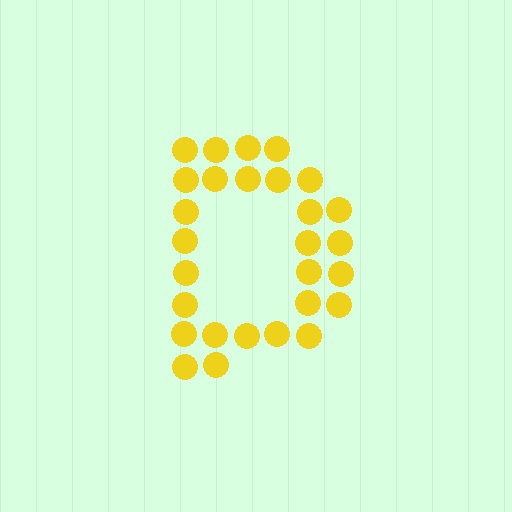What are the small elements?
The small elements are circles.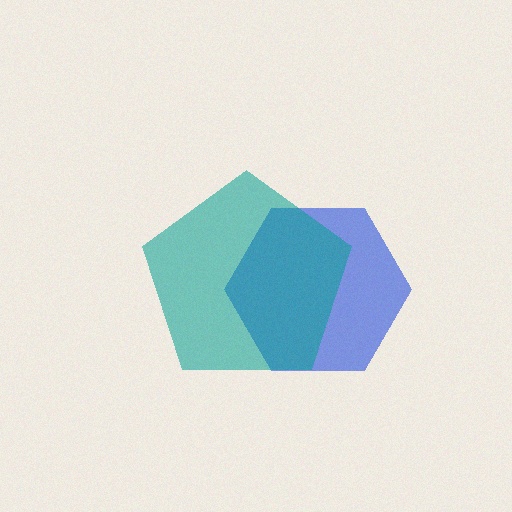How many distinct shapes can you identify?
There are 2 distinct shapes: a blue hexagon, a teal pentagon.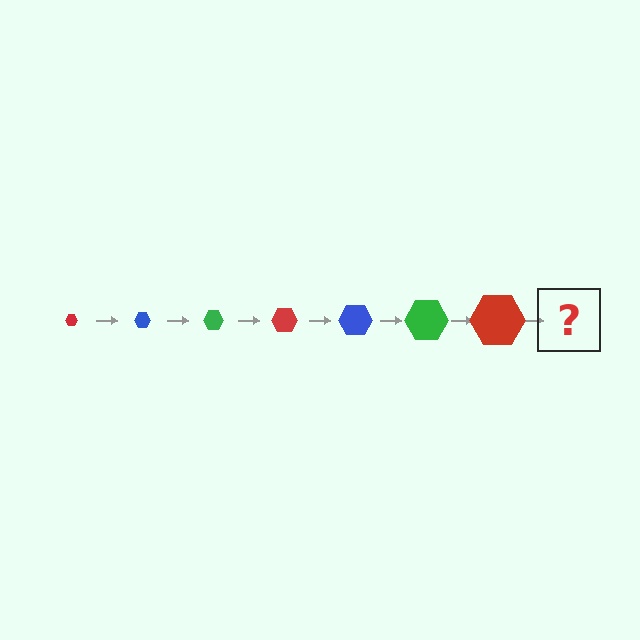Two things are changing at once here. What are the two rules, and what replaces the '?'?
The two rules are that the hexagon grows larger each step and the color cycles through red, blue, and green. The '?' should be a blue hexagon, larger than the previous one.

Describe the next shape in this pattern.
It should be a blue hexagon, larger than the previous one.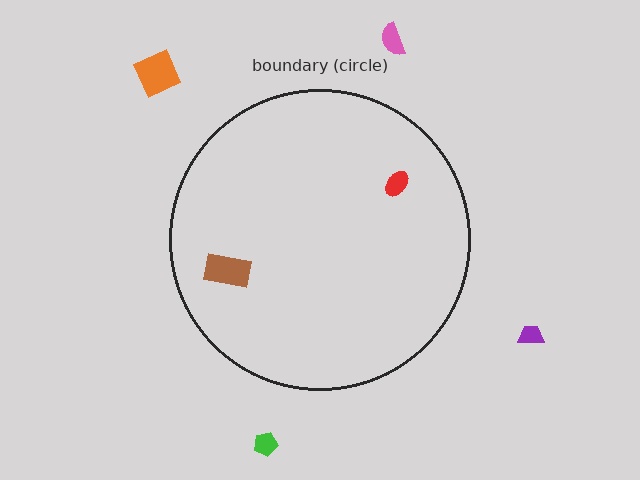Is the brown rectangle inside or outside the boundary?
Inside.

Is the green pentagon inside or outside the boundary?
Outside.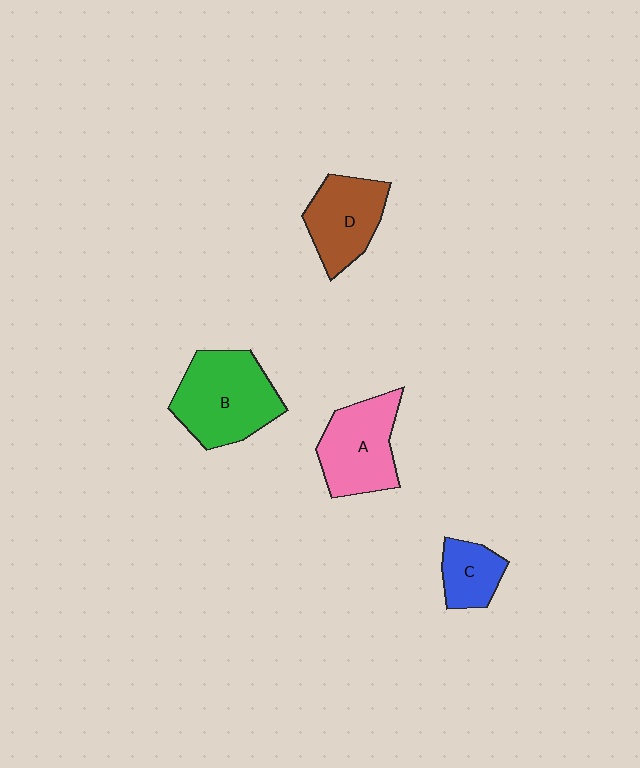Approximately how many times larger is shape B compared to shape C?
Approximately 2.2 times.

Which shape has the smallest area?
Shape C (blue).